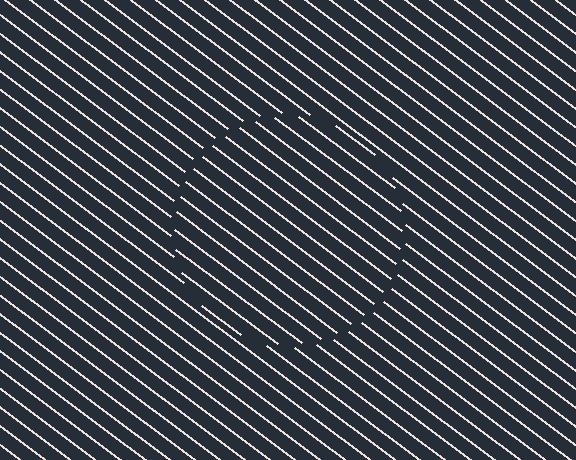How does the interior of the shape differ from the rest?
The interior of the shape contains the same grating, shifted by half a period — the contour is defined by the phase discontinuity where line-ends from the inner and outer gratings abut.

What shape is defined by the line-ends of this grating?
An illusory circle. The interior of the shape contains the same grating, shifted by half a period — the contour is defined by the phase discontinuity where line-ends from the inner and outer gratings abut.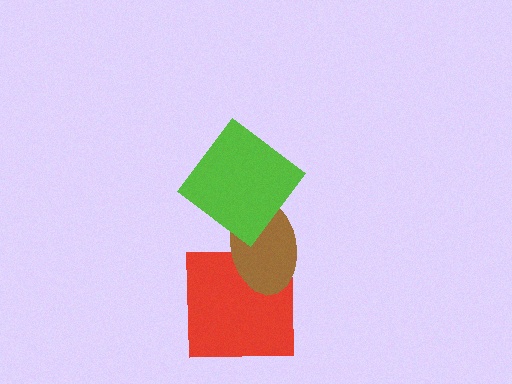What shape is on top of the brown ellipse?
The lime diamond is on top of the brown ellipse.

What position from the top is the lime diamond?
The lime diamond is 1st from the top.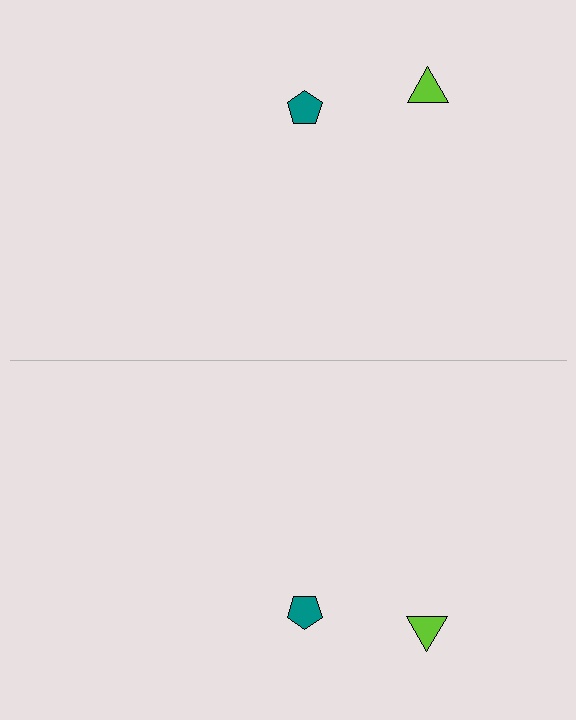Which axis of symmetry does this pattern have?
The pattern has a horizontal axis of symmetry running through the center of the image.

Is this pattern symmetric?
Yes, this pattern has bilateral (reflection) symmetry.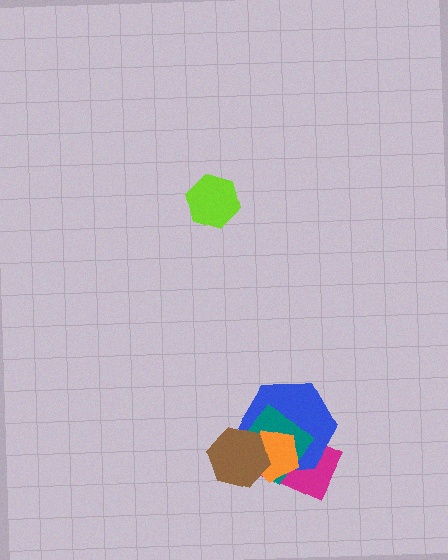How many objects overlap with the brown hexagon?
4 objects overlap with the brown hexagon.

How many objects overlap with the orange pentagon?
4 objects overlap with the orange pentagon.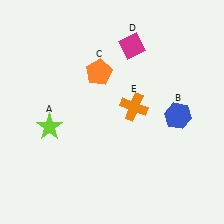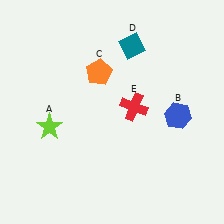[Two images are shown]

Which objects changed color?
D changed from magenta to teal. E changed from orange to red.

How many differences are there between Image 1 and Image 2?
There are 2 differences between the two images.